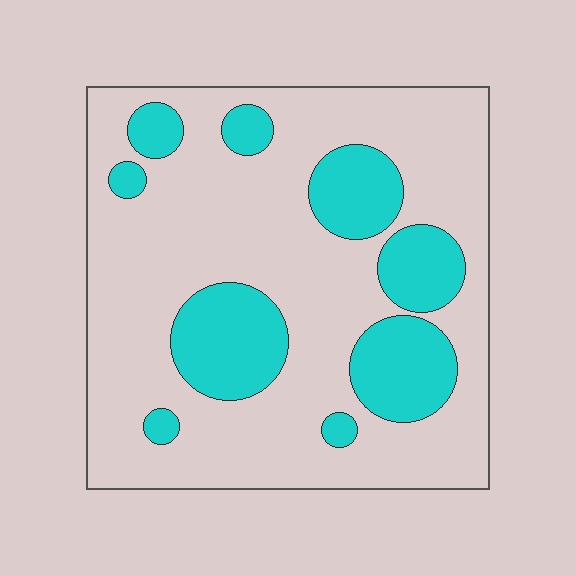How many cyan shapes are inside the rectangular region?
9.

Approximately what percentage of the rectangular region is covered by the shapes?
Approximately 25%.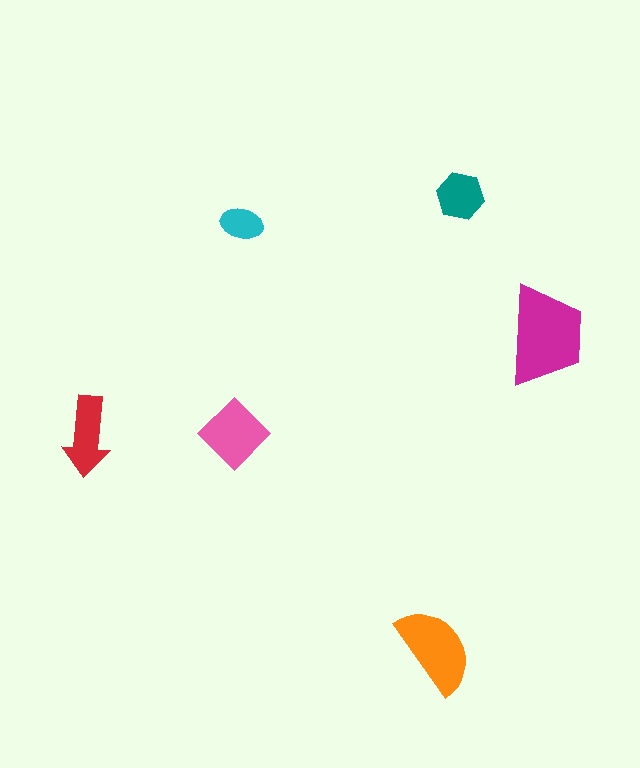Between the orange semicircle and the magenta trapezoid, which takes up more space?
The magenta trapezoid.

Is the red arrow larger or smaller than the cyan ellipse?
Larger.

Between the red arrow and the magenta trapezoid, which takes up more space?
The magenta trapezoid.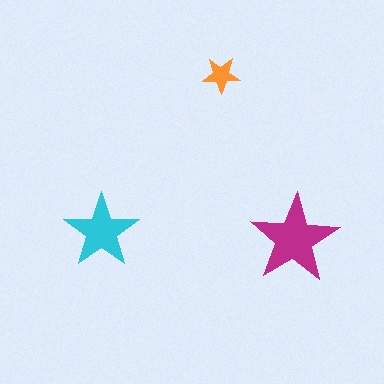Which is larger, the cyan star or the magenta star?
The magenta one.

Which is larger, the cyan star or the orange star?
The cyan one.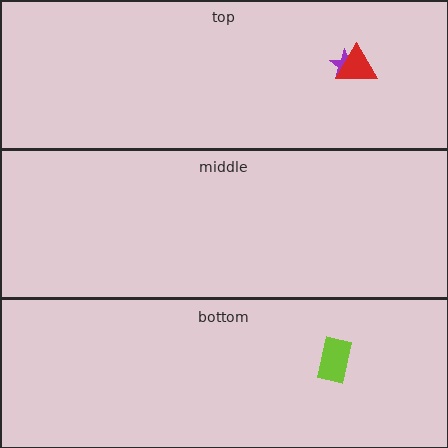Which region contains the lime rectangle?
The bottom region.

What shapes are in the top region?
The purple star, the red triangle.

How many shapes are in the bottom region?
1.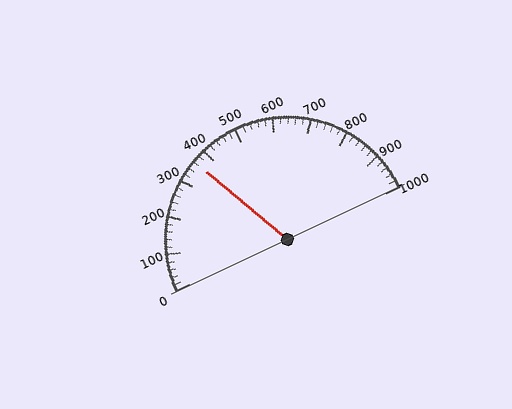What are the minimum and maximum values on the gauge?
The gauge ranges from 0 to 1000.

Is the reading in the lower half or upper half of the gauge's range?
The reading is in the lower half of the range (0 to 1000).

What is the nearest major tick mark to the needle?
The nearest major tick mark is 400.